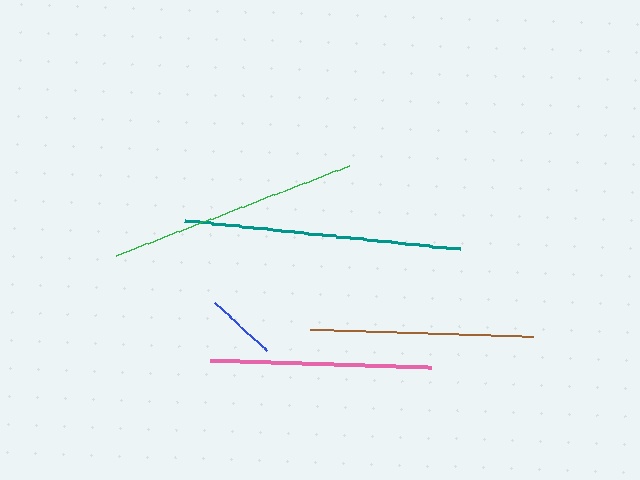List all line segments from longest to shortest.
From longest to shortest: teal, green, brown, pink, blue.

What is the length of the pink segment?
The pink segment is approximately 221 pixels long.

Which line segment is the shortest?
The blue line is the shortest at approximately 71 pixels.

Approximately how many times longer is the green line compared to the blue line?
The green line is approximately 3.5 times the length of the blue line.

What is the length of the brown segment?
The brown segment is approximately 223 pixels long.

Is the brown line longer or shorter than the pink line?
The brown line is longer than the pink line.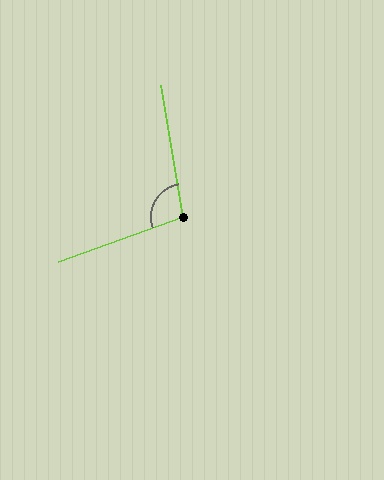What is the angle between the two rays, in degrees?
Approximately 100 degrees.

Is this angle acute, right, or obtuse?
It is obtuse.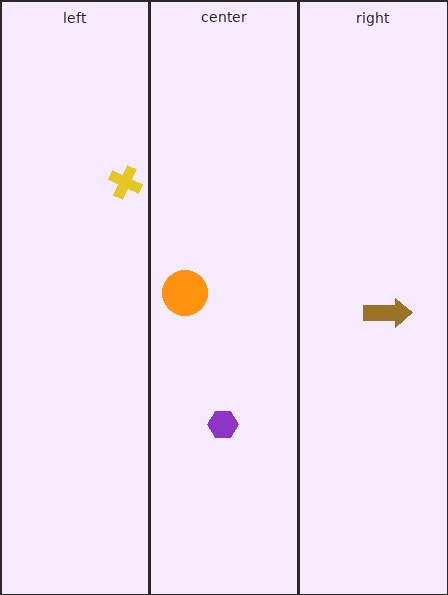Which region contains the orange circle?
The center region.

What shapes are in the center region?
The purple hexagon, the orange circle.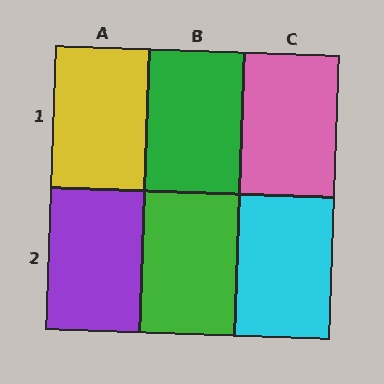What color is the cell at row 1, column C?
Pink.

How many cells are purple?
1 cell is purple.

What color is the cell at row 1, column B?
Green.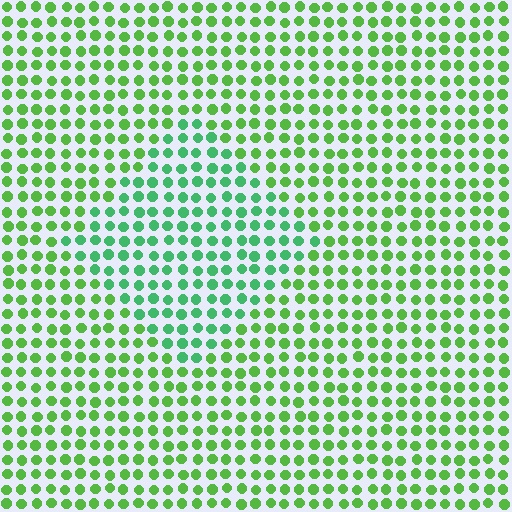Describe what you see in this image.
The image is filled with small lime elements in a uniform arrangement. A diamond-shaped region is visible where the elements are tinted to a slightly different hue, forming a subtle color boundary.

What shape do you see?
I see a diamond.